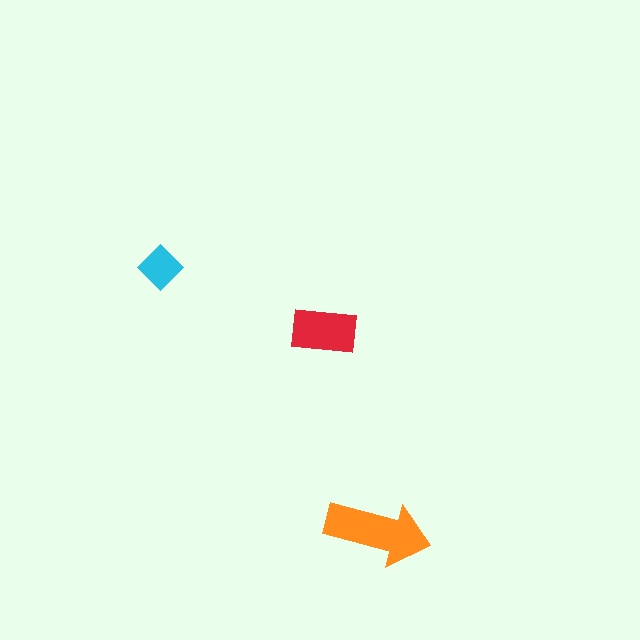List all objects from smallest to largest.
The cyan diamond, the red rectangle, the orange arrow.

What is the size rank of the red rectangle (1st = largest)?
2nd.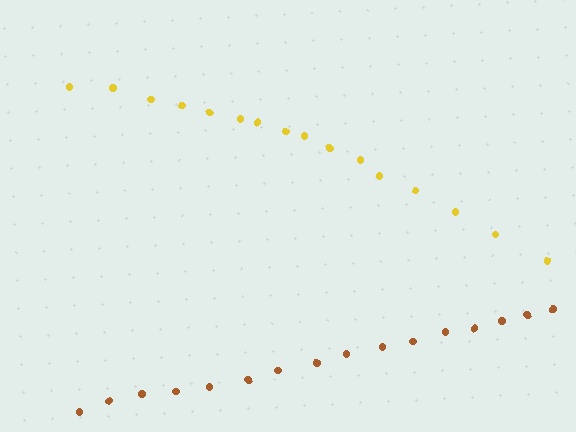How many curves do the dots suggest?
There are 2 distinct paths.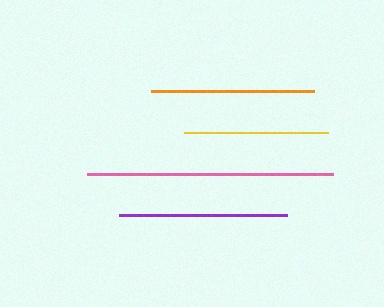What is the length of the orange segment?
The orange segment is approximately 163 pixels long.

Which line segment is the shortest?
The yellow line is the shortest at approximately 144 pixels.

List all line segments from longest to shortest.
From longest to shortest: pink, purple, orange, yellow.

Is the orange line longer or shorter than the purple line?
The purple line is longer than the orange line.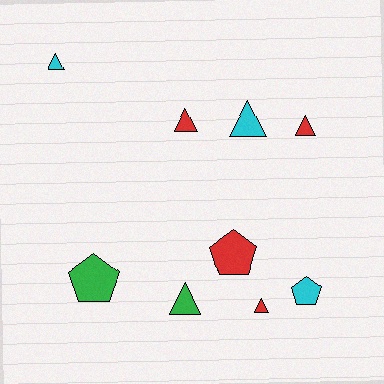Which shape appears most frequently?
Triangle, with 6 objects.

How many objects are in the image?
There are 9 objects.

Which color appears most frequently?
Red, with 4 objects.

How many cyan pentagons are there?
There is 1 cyan pentagon.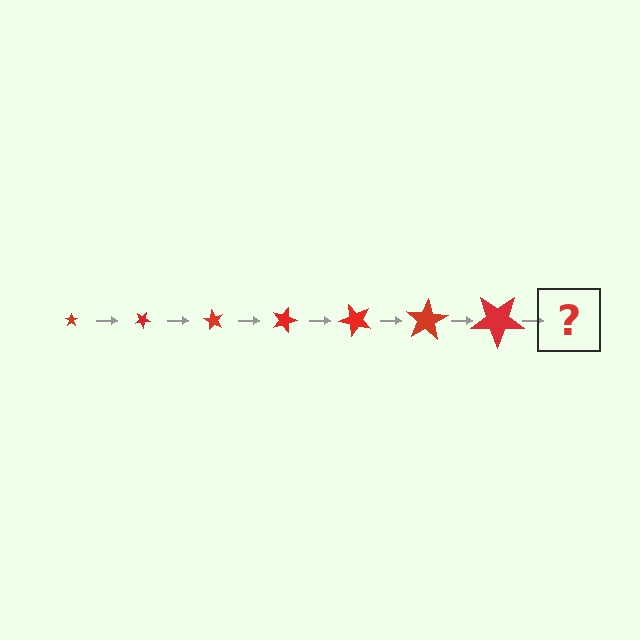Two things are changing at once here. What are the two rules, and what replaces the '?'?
The two rules are that the star grows larger each step and it rotates 30 degrees each step. The '?' should be a star, larger than the previous one and rotated 210 degrees from the start.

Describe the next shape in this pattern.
It should be a star, larger than the previous one and rotated 210 degrees from the start.